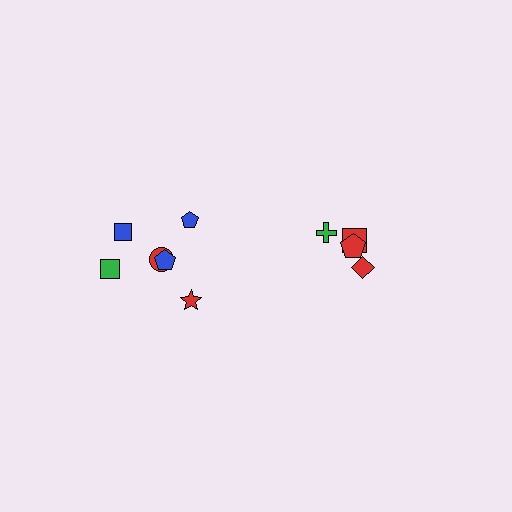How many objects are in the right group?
There are 4 objects.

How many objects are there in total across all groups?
There are 10 objects.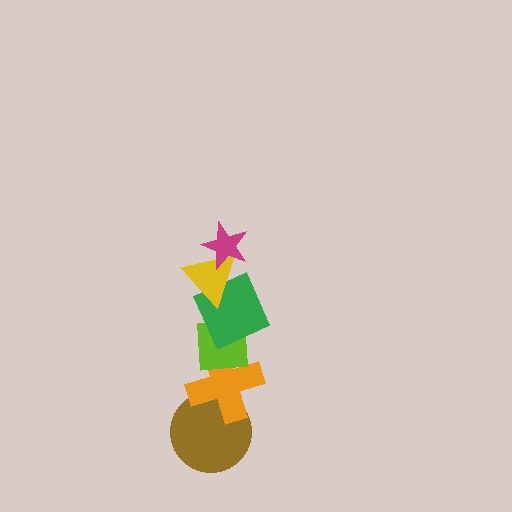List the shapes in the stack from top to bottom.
From top to bottom: the magenta star, the yellow triangle, the green square, the lime square, the orange cross, the brown circle.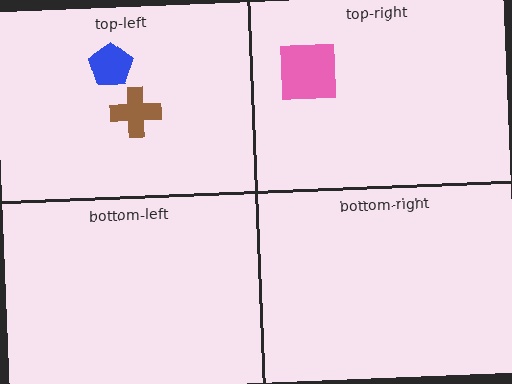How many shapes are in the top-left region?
2.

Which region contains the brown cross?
The top-left region.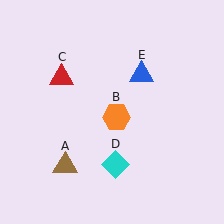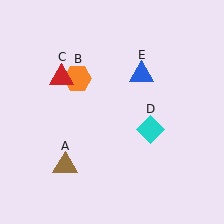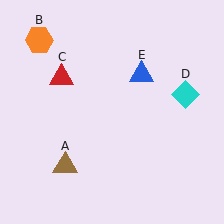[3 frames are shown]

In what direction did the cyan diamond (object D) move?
The cyan diamond (object D) moved up and to the right.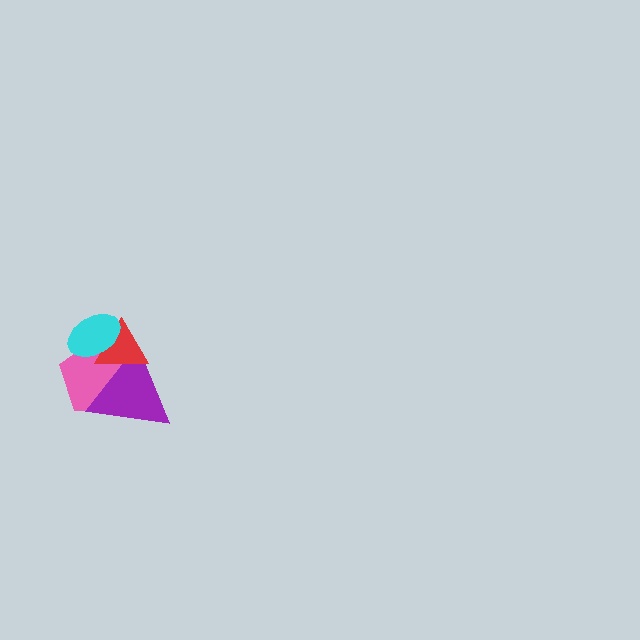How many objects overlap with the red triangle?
3 objects overlap with the red triangle.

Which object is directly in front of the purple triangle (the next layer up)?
The red triangle is directly in front of the purple triangle.